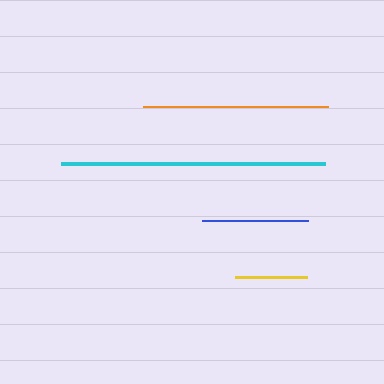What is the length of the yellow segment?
The yellow segment is approximately 72 pixels long.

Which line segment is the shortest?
The yellow line is the shortest at approximately 72 pixels.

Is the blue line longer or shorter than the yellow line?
The blue line is longer than the yellow line.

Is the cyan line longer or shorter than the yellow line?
The cyan line is longer than the yellow line.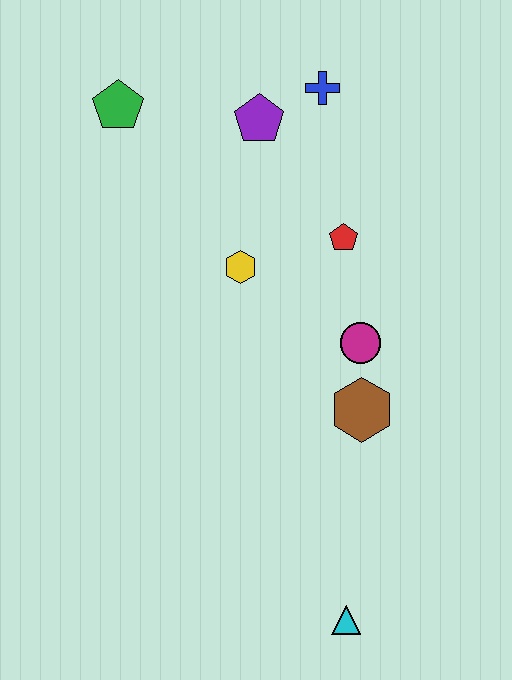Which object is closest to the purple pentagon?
The blue cross is closest to the purple pentagon.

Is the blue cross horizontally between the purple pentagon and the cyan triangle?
Yes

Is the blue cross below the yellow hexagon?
No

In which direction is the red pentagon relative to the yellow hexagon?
The red pentagon is to the right of the yellow hexagon.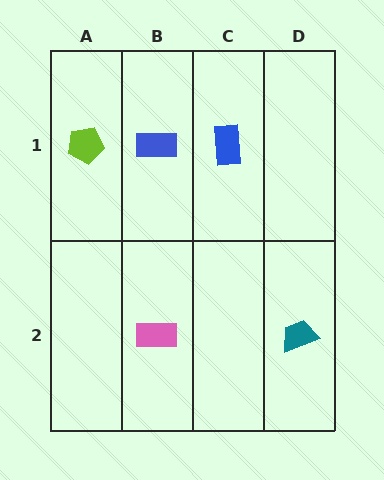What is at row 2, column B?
A pink rectangle.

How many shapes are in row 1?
3 shapes.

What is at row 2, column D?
A teal trapezoid.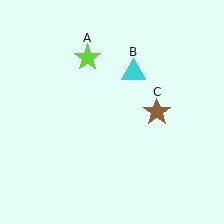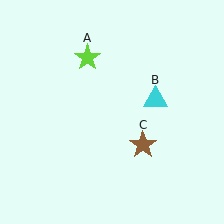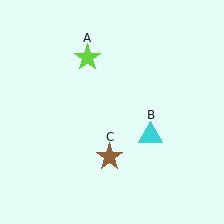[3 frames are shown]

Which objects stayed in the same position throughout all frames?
Lime star (object A) remained stationary.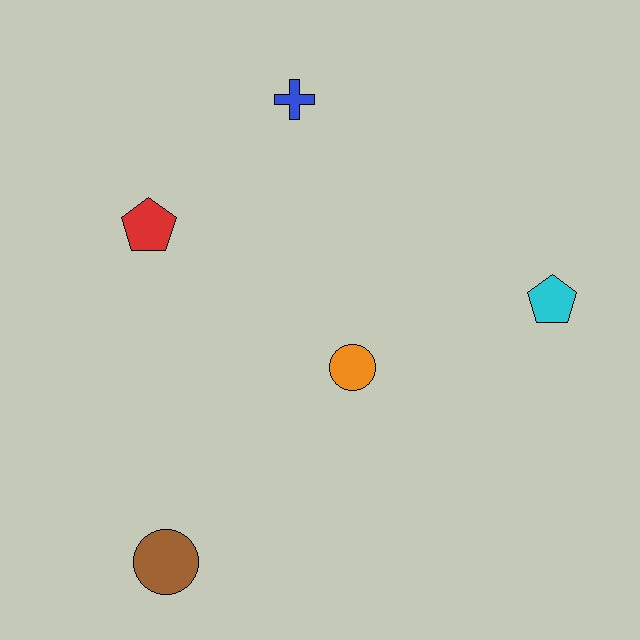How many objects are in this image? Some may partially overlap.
There are 5 objects.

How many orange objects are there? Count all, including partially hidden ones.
There is 1 orange object.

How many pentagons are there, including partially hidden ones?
There are 2 pentagons.